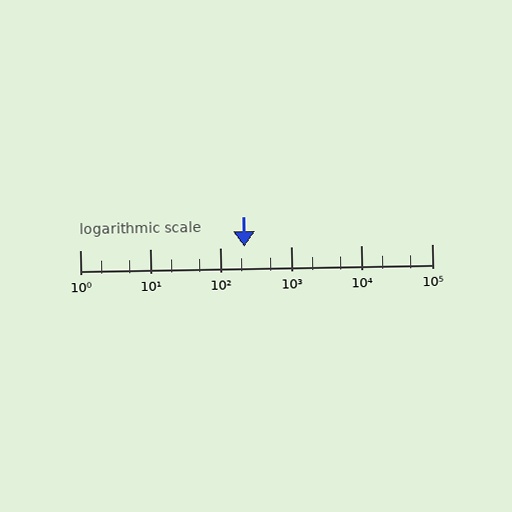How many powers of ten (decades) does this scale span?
The scale spans 5 decades, from 1 to 100000.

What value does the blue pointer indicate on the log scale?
The pointer indicates approximately 220.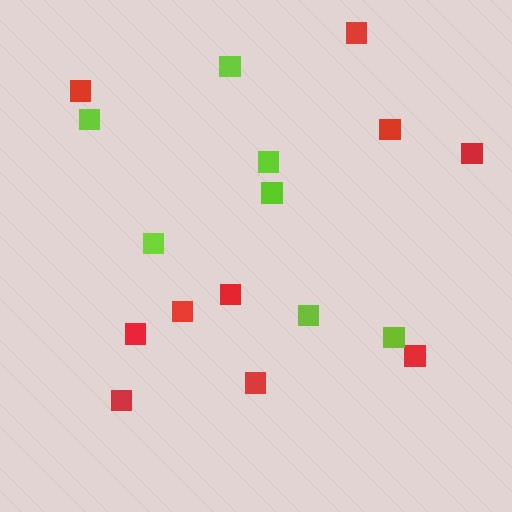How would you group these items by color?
There are 2 groups: one group of red squares (10) and one group of lime squares (7).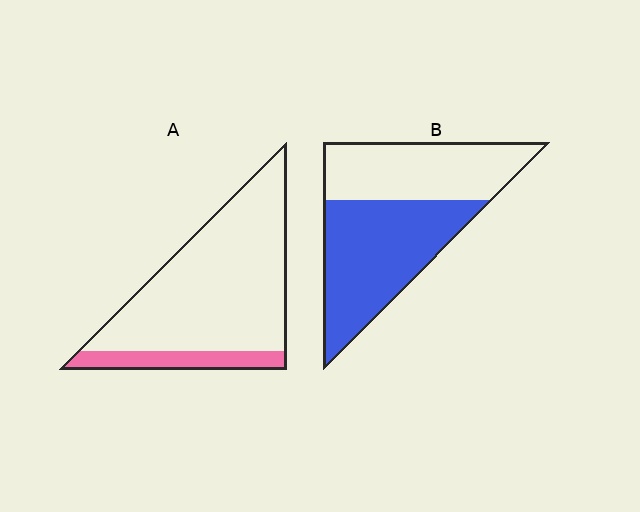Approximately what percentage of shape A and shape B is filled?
A is approximately 15% and B is approximately 55%.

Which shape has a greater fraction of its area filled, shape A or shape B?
Shape B.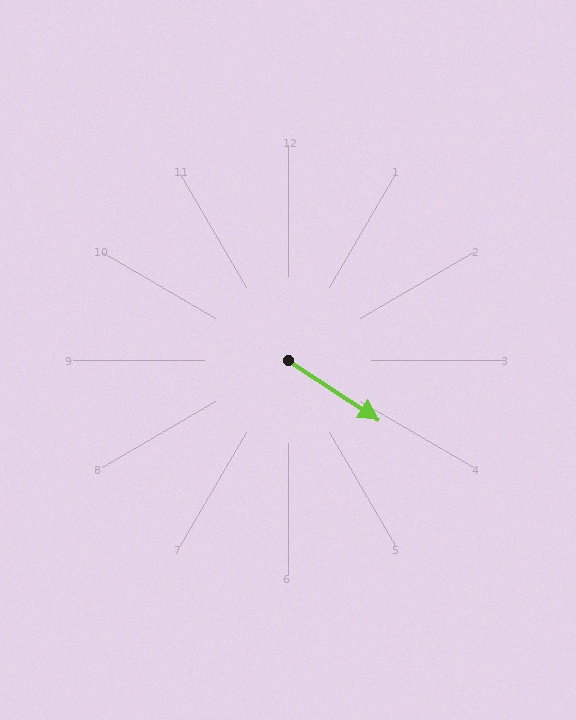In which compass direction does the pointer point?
Southeast.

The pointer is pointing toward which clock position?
Roughly 4 o'clock.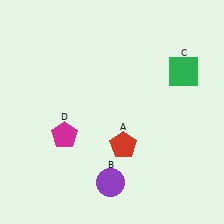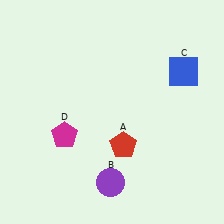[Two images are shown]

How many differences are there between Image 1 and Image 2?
There is 1 difference between the two images.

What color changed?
The square (C) changed from green in Image 1 to blue in Image 2.